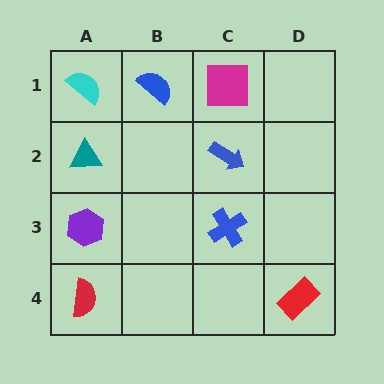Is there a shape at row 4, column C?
No, that cell is empty.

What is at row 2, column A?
A teal triangle.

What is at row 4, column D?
A red rectangle.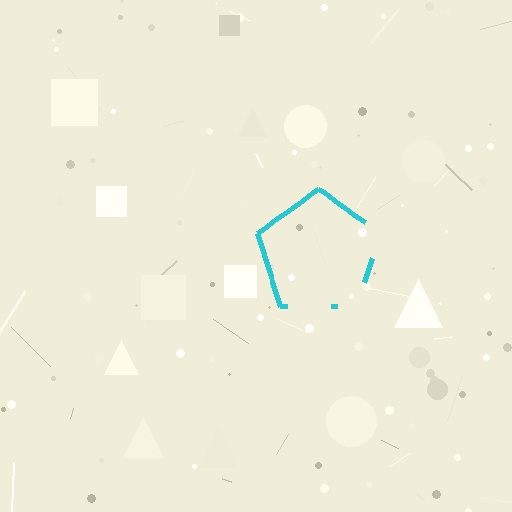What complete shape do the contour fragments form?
The contour fragments form a pentagon.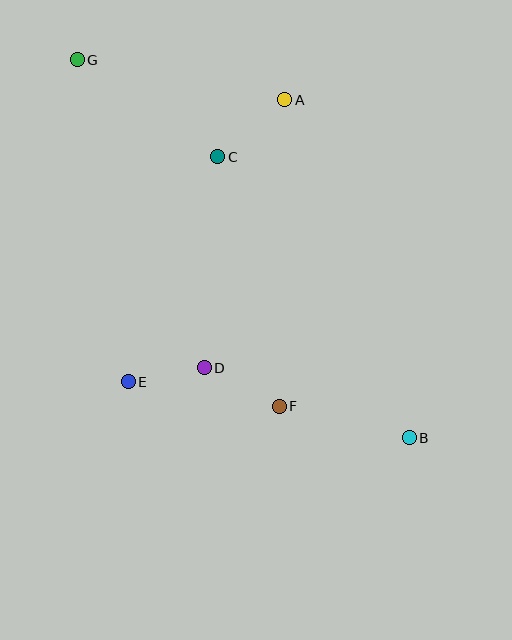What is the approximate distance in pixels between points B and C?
The distance between B and C is approximately 340 pixels.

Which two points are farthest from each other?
Points B and G are farthest from each other.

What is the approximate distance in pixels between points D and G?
The distance between D and G is approximately 333 pixels.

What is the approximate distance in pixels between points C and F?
The distance between C and F is approximately 257 pixels.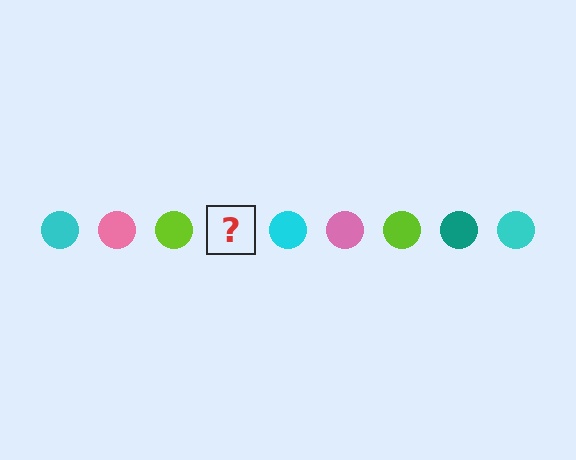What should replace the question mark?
The question mark should be replaced with a teal circle.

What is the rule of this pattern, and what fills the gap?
The rule is that the pattern cycles through cyan, pink, lime, teal circles. The gap should be filled with a teal circle.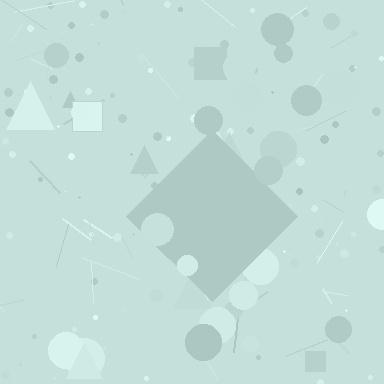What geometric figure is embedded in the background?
A diamond is embedded in the background.